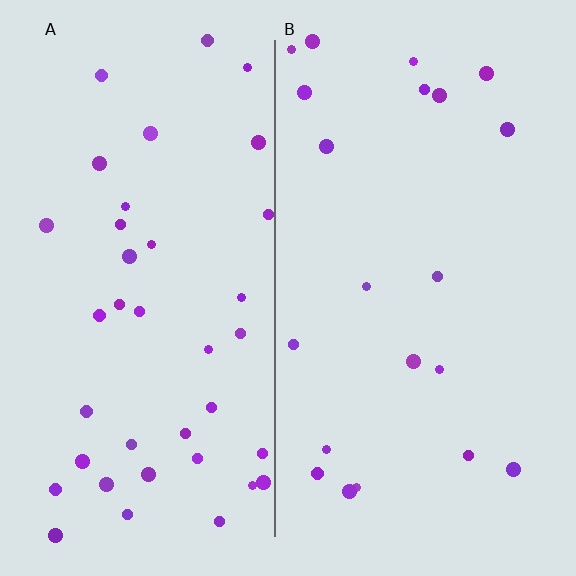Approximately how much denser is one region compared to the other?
Approximately 1.8× — region A over region B.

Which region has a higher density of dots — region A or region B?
A (the left).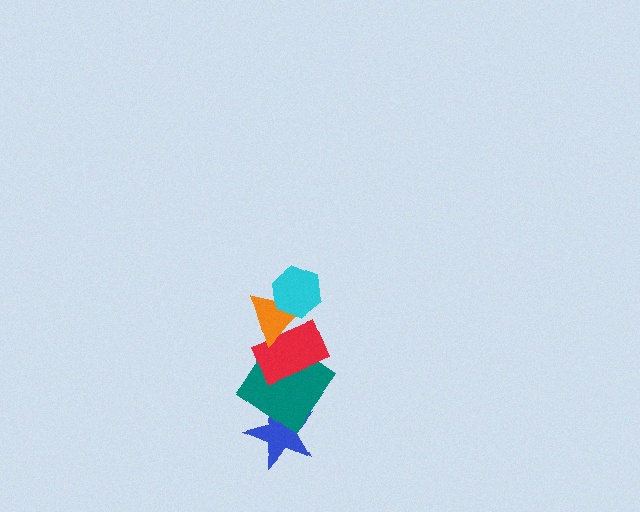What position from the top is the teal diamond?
The teal diamond is 4th from the top.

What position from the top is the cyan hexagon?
The cyan hexagon is 1st from the top.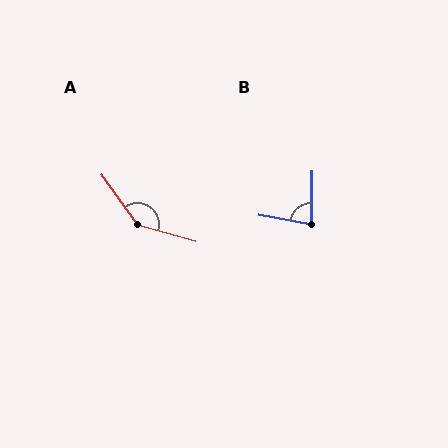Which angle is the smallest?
B, at approximately 80 degrees.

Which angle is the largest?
A, at approximately 141 degrees.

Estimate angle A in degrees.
Approximately 141 degrees.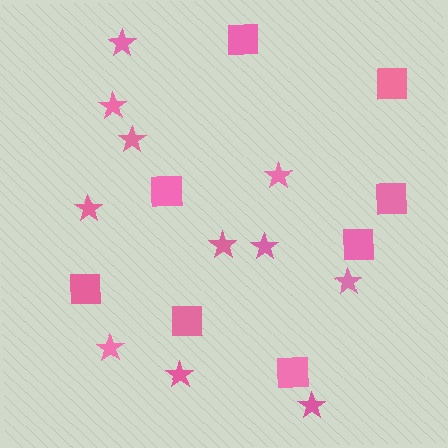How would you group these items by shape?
There are 2 groups: one group of stars (11) and one group of squares (8).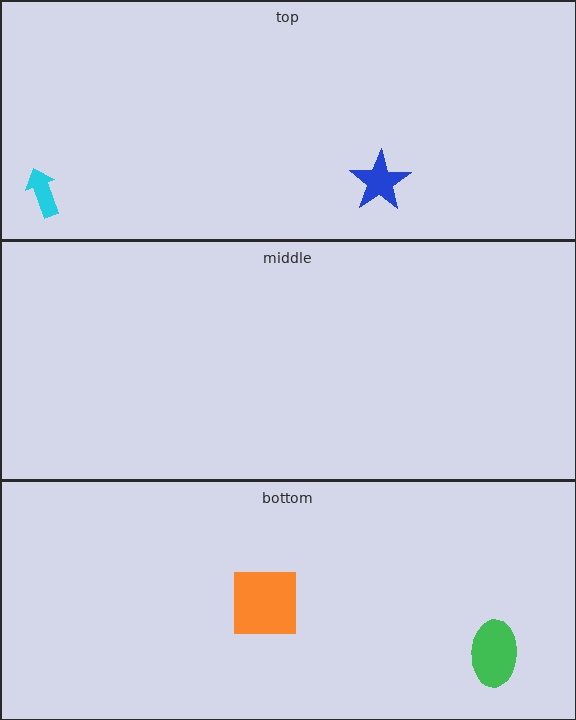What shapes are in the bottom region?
The green ellipse, the orange square.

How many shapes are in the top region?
2.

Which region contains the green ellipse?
The bottom region.